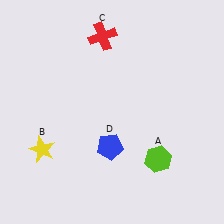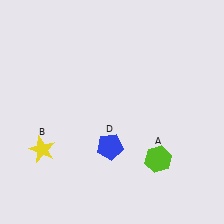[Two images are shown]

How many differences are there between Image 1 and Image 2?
There is 1 difference between the two images.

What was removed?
The red cross (C) was removed in Image 2.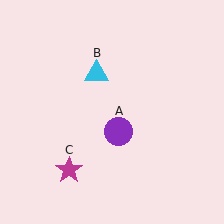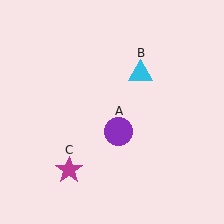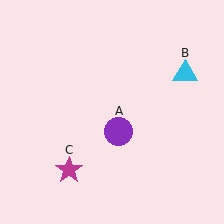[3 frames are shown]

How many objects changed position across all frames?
1 object changed position: cyan triangle (object B).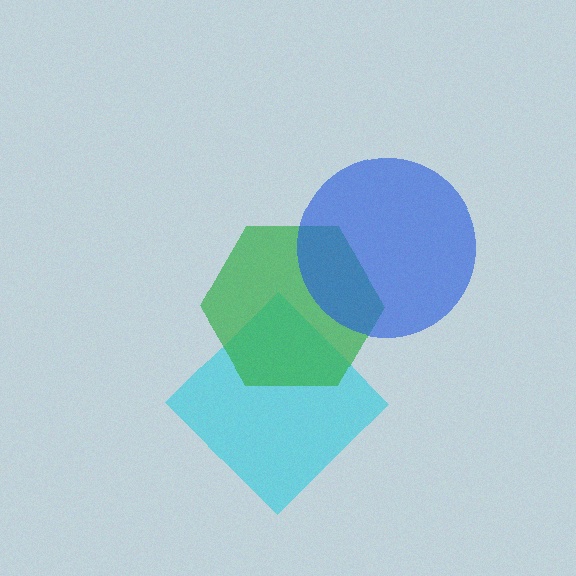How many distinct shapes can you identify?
There are 3 distinct shapes: a cyan diamond, a green hexagon, a blue circle.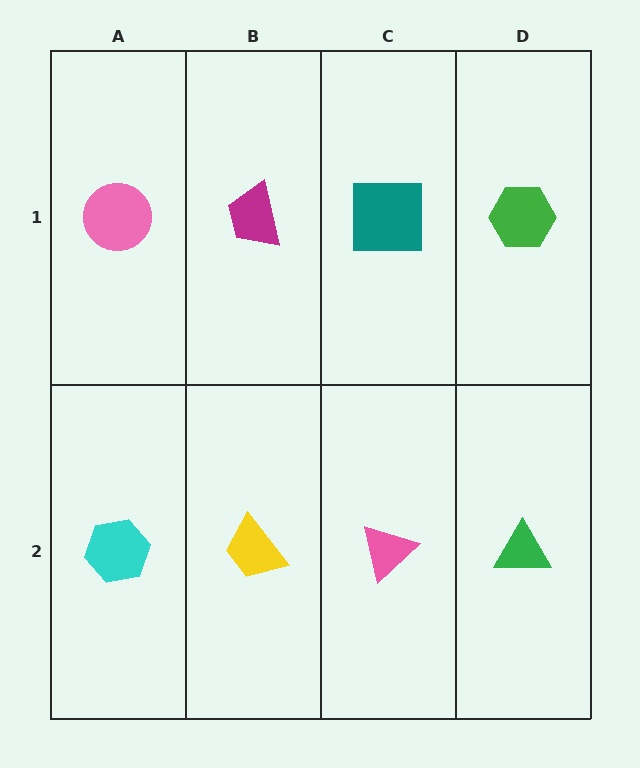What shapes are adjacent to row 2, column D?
A green hexagon (row 1, column D), a pink triangle (row 2, column C).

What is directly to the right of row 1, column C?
A green hexagon.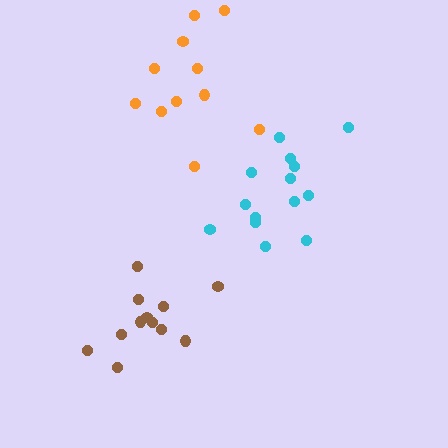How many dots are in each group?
Group 1: 14 dots, Group 2: 12 dots, Group 3: 11 dots (37 total).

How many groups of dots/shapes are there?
There are 3 groups.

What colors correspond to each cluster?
The clusters are colored: cyan, brown, orange.